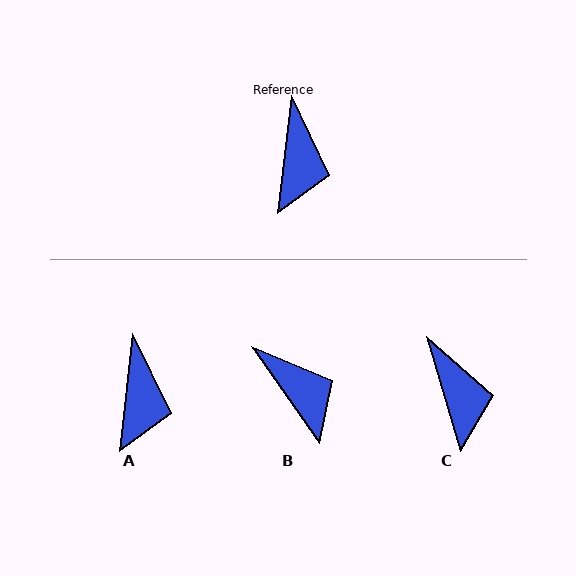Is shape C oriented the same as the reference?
No, it is off by about 23 degrees.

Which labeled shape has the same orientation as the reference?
A.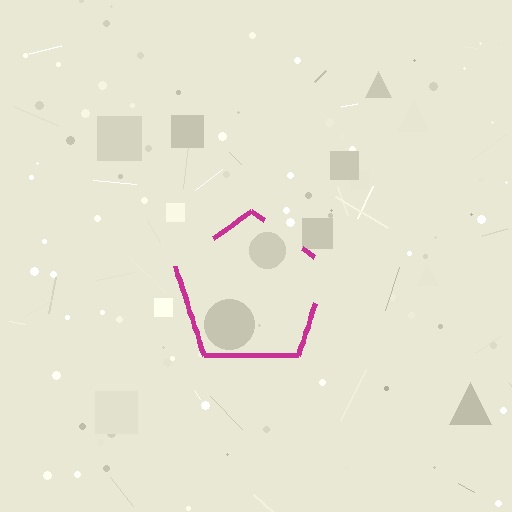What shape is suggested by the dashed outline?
The dashed outline suggests a pentagon.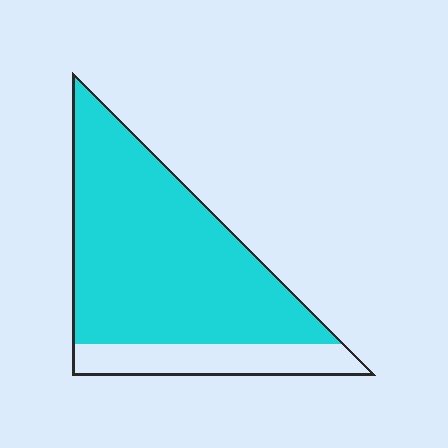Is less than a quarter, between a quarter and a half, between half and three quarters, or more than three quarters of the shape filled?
More than three quarters.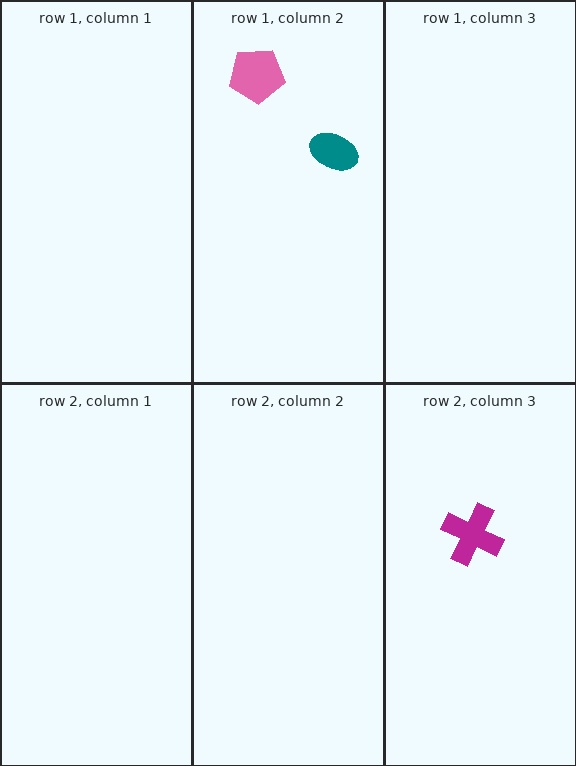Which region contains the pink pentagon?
The row 1, column 2 region.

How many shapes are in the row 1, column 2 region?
2.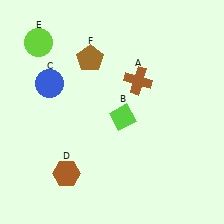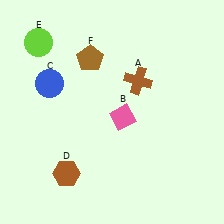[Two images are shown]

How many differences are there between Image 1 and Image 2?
There is 1 difference between the two images.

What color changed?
The diamond (B) changed from lime in Image 1 to pink in Image 2.